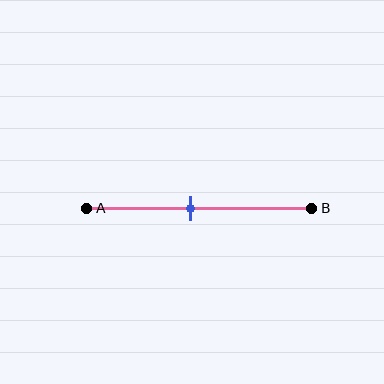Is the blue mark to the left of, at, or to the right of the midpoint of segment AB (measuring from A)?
The blue mark is to the left of the midpoint of segment AB.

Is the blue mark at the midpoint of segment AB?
No, the mark is at about 45% from A, not at the 50% midpoint.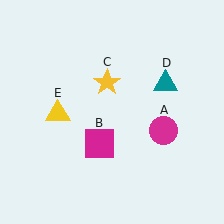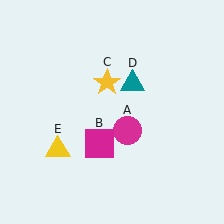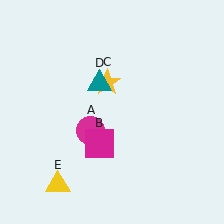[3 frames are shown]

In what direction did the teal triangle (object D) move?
The teal triangle (object D) moved left.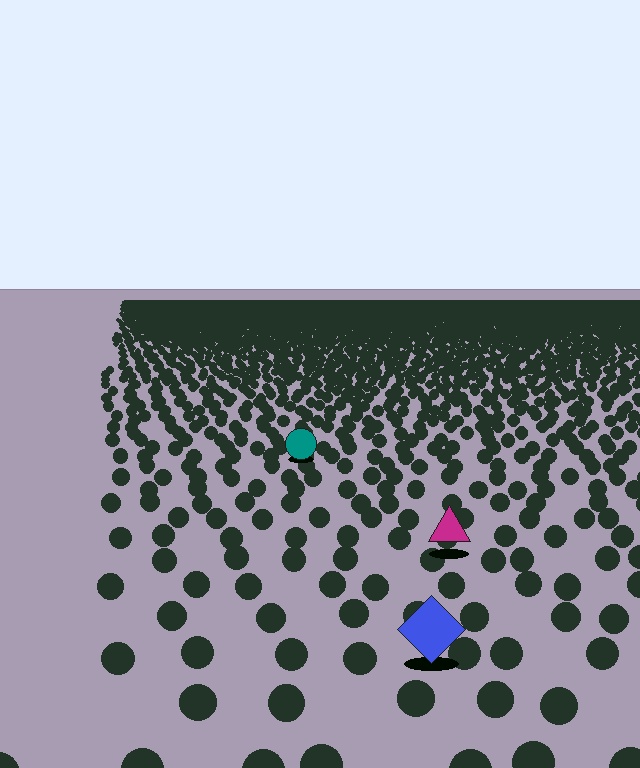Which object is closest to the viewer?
The blue diamond is closest. The texture marks near it are larger and more spread out.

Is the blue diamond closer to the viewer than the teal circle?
Yes. The blue diamond is closer — you can tell from the texture gradient: the ground texture is coarser near it.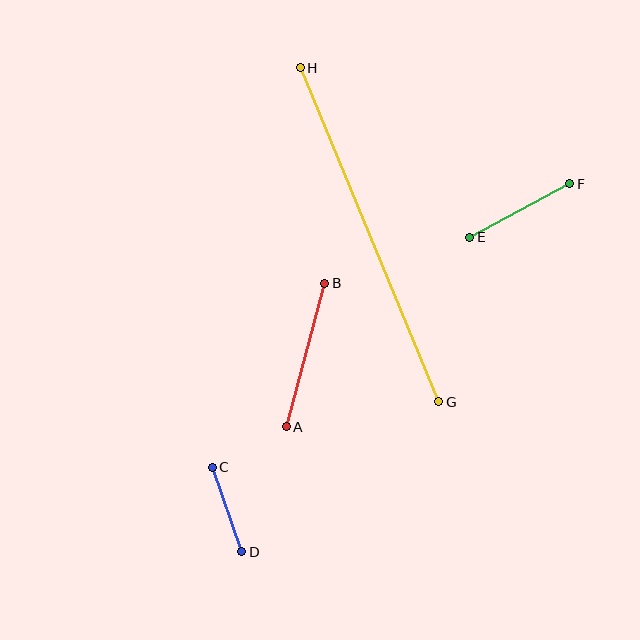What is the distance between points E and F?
The distance is approximately 113 pixels.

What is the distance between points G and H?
The distance is approximately 361 pixels.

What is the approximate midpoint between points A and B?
The midpoint is at approximately (305, 355) pixels.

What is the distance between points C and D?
The distance is approximately 90 pixels.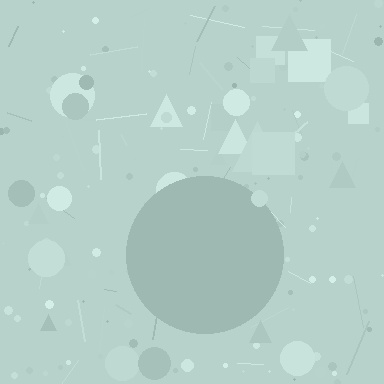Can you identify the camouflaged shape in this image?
The camouflaged shape is a circle.